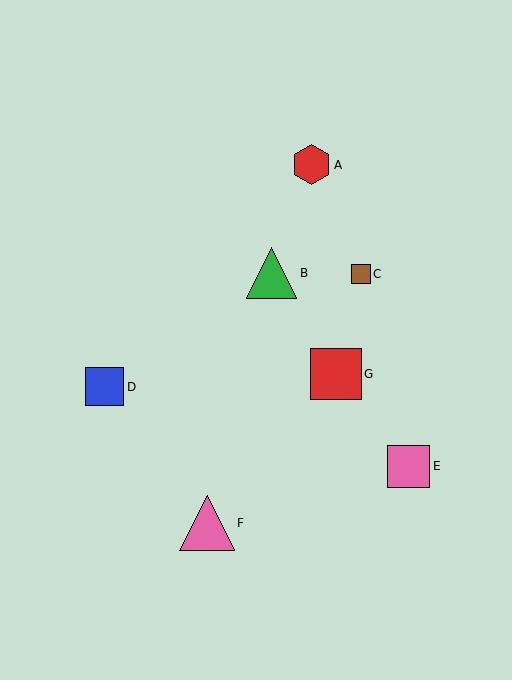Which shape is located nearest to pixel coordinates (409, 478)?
The pink square (labeled E) at (409, 466) is nearest to that location.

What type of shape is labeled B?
Shape B is a green triangle.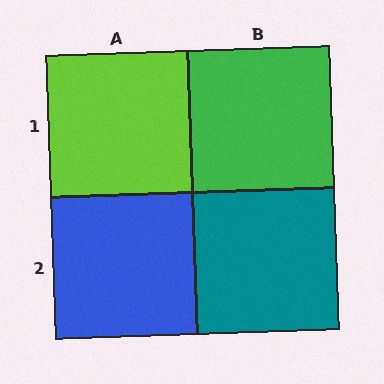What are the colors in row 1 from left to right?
Lime, green.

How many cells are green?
1 cell is green.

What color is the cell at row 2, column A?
Blue.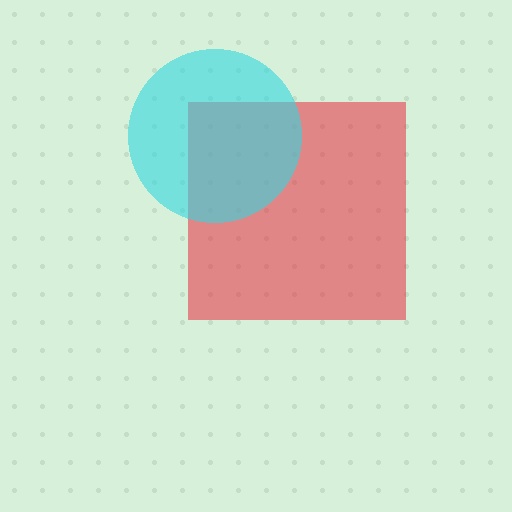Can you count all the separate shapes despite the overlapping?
Yes, there are 2 separate shapes.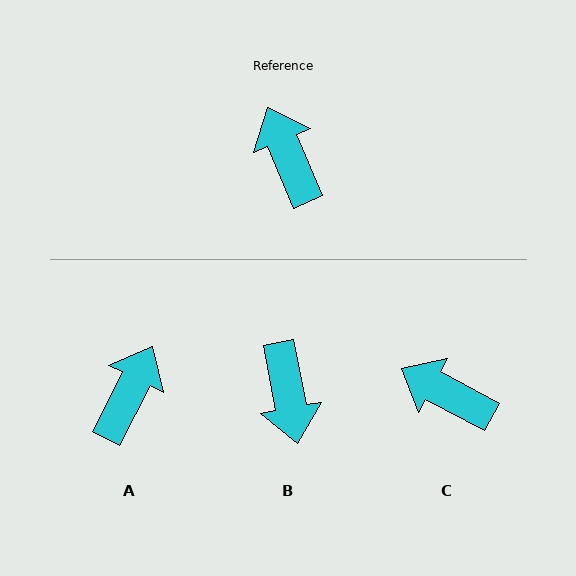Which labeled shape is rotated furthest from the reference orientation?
B, about 168 degrees away.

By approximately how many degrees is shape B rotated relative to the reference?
Approximately 168 degrees counter-clockwise.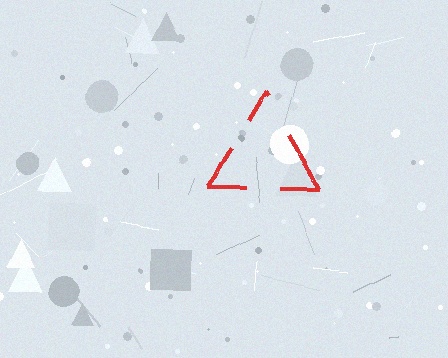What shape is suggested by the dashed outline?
The dashed outline suggests a triangle.